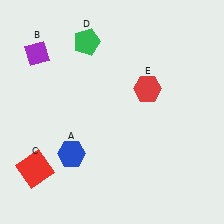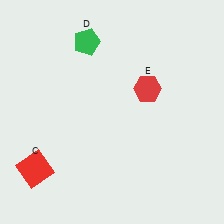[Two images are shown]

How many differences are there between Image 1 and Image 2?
There are 2 differences between the two images.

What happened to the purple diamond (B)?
The purple diamond (B) was removed in Image 2. It was in the top-left area of Image 1.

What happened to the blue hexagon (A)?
The blue hexagon (A) was removed in Image 2. It was in the bottom-left area of Image 1.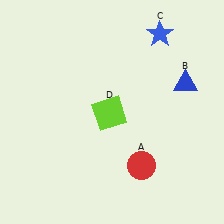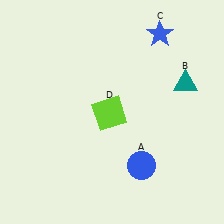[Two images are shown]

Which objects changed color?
A changed from red to blue. B changed from blue to teal.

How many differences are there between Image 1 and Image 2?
There are 2 differences between the two images.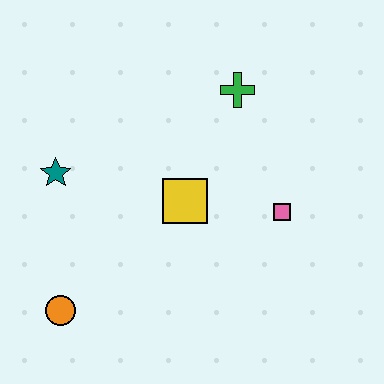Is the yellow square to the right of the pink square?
No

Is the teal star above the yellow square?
Yes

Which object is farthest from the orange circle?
The green cross is farthest from the orange circle.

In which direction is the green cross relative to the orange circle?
The green cross is above the orange circle.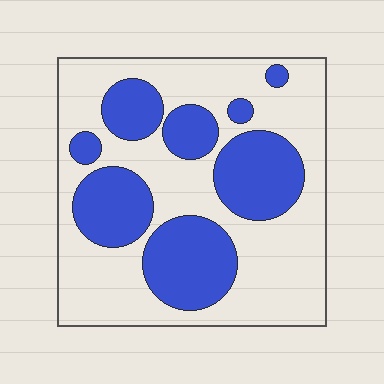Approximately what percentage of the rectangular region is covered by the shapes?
Approximately 35%.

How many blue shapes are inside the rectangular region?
8.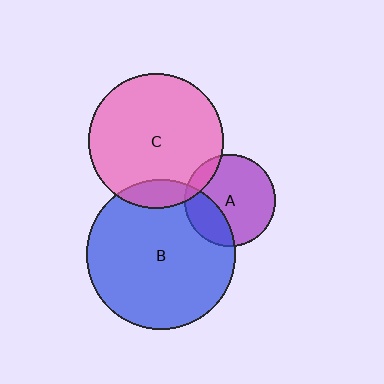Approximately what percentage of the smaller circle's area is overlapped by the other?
Approximately 10%.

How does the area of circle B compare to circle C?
Approximately 1.2 times.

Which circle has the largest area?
Circle B (blue).